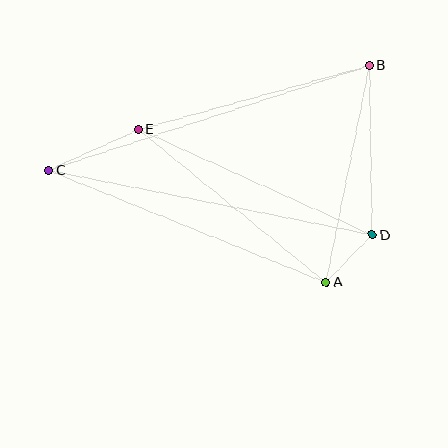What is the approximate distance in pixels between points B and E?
The distance between B and E is approximately 239 pixels.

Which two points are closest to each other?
Points A and D are closest to each other.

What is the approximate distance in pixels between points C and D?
The distance between C and D is approximately 330 pixels.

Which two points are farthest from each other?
Points B and C are farthest from each other.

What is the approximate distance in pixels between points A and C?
The distance between A and C is approximately 299 pixels.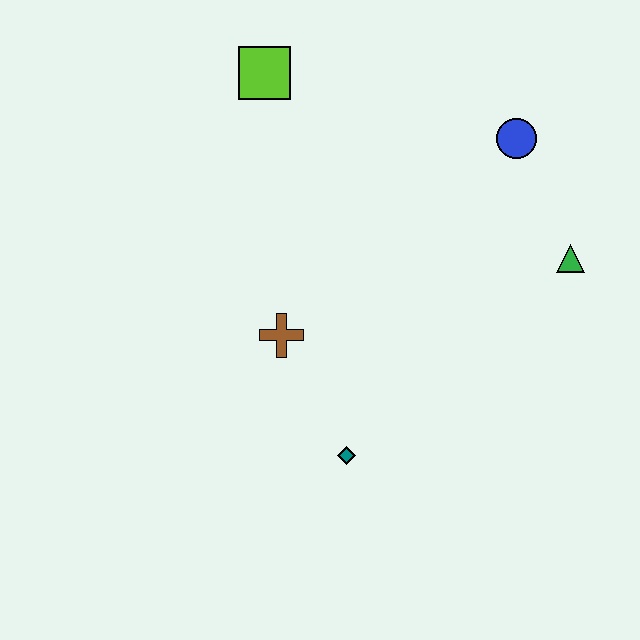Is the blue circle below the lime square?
Yes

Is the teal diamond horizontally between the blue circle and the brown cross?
Yes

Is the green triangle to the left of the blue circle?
No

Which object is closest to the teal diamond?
The brown cross is closest to the teal diamond.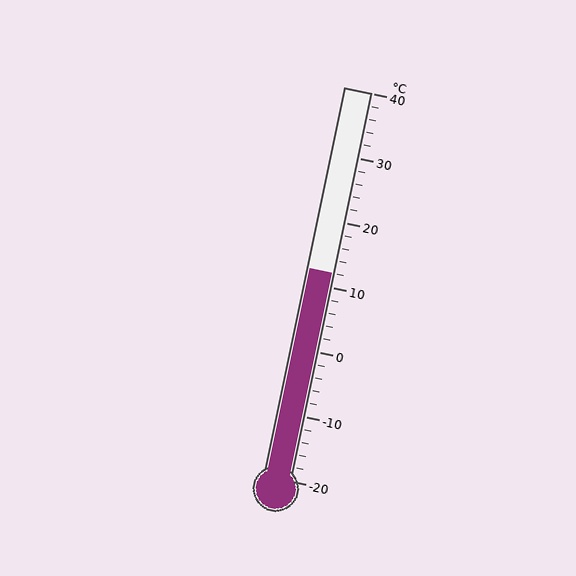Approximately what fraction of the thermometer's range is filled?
The thermometer is filled to approximately 55% of its range.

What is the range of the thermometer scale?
The thermometer scale ranges from -20°C to 40°C.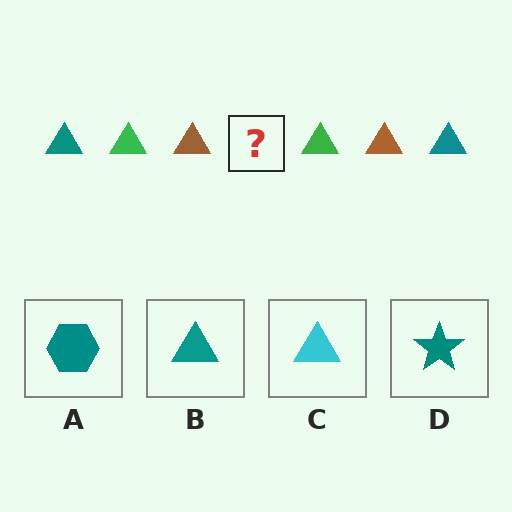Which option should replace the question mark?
Option B.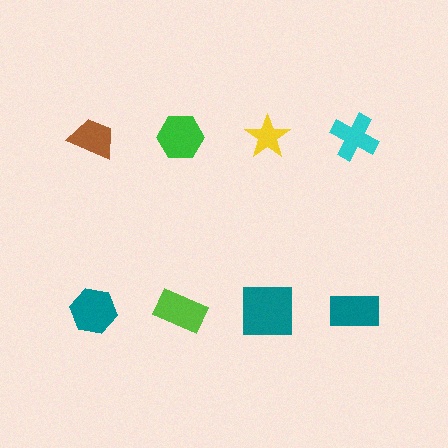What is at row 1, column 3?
A yellow star.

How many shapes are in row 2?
4 shapes.